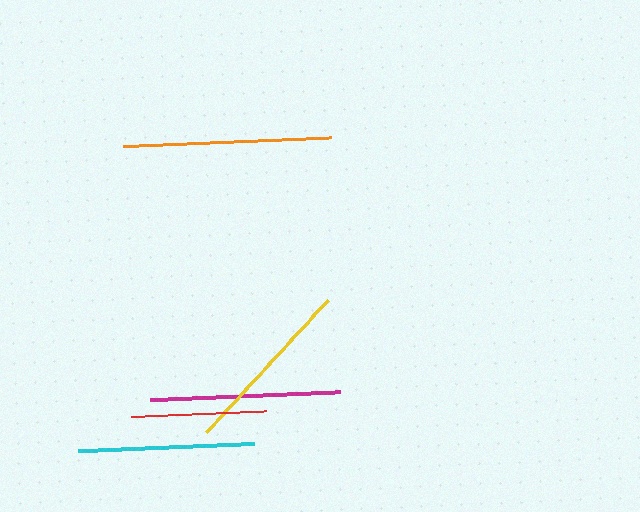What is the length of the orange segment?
The orange segment is approximately 207 pixels long.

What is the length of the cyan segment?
The cyan segment is approximately 176 pixels long.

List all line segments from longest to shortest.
From longest to shortest: orange, magenta, yellow, cyan, red.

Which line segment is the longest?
The orange line is the longest at approximately 207 pixels.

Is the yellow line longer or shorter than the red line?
The yellow line is longer than the red line.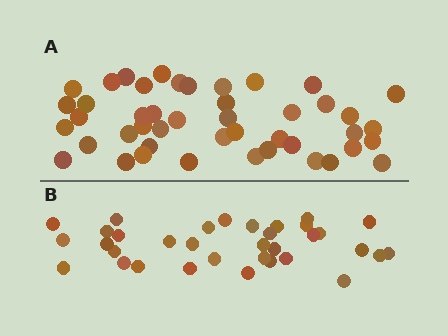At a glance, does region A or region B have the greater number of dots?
Region A (the top region) has more dots.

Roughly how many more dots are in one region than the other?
Region A has roughly 12 or so more dots than region B.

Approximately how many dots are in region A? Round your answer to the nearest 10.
About 40 dots. (The exact count is 45, which rounds to 40.)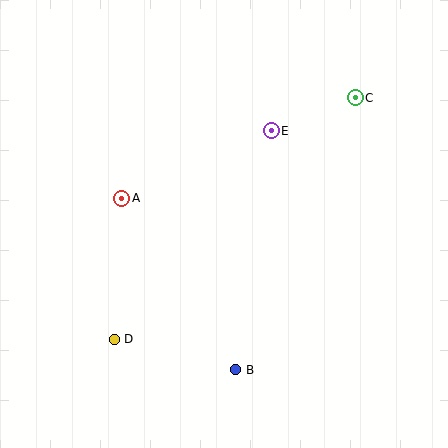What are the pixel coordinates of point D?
Point D is at (114, 339).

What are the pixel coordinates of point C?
Point C is at (355, 98).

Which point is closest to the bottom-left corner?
Point D is closest to the bottom-left corner.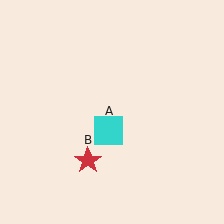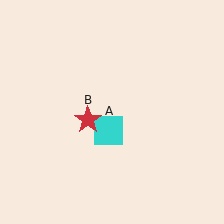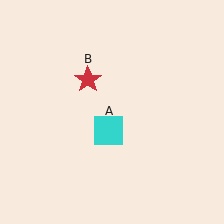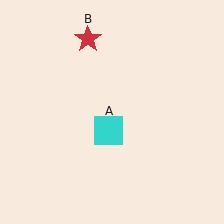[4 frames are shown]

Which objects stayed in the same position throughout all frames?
Cyan square (object A) remained stationary.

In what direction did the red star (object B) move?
The red star (object B) moved up.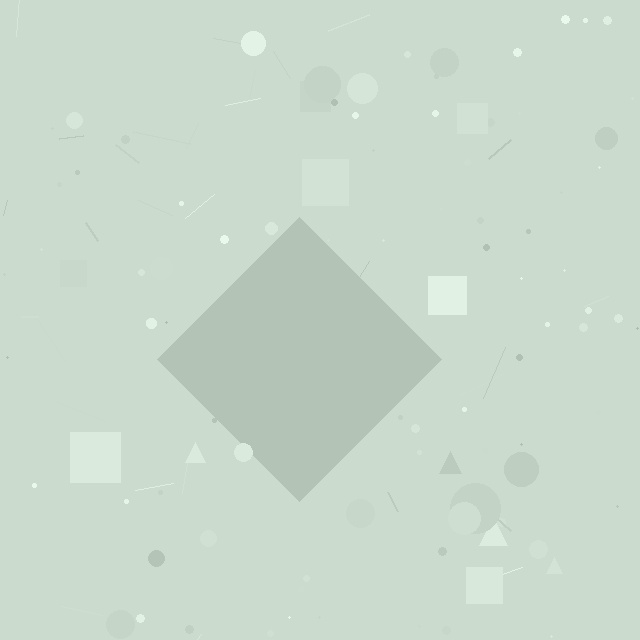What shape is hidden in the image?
A diamond is hidden in the image.